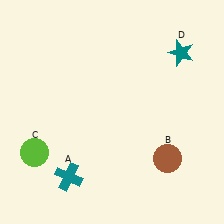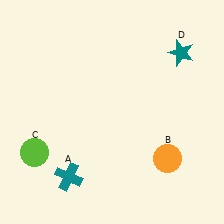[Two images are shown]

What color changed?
The circle (B) changed from brown in Image 1 to orange in Image 2.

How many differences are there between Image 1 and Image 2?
There is 1 difference between the two images.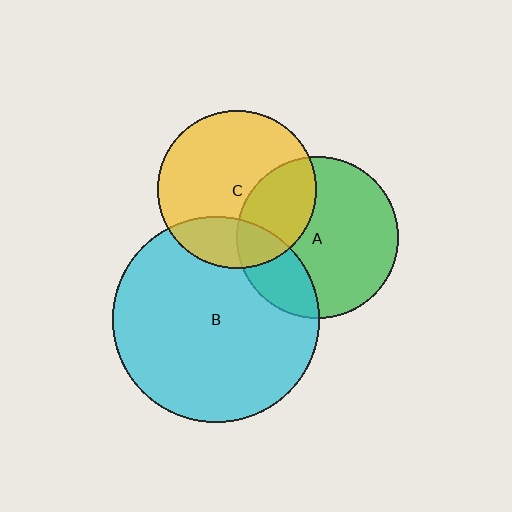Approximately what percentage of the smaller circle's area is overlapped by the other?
Approximately 25%.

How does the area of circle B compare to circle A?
Approximately 1.6 times.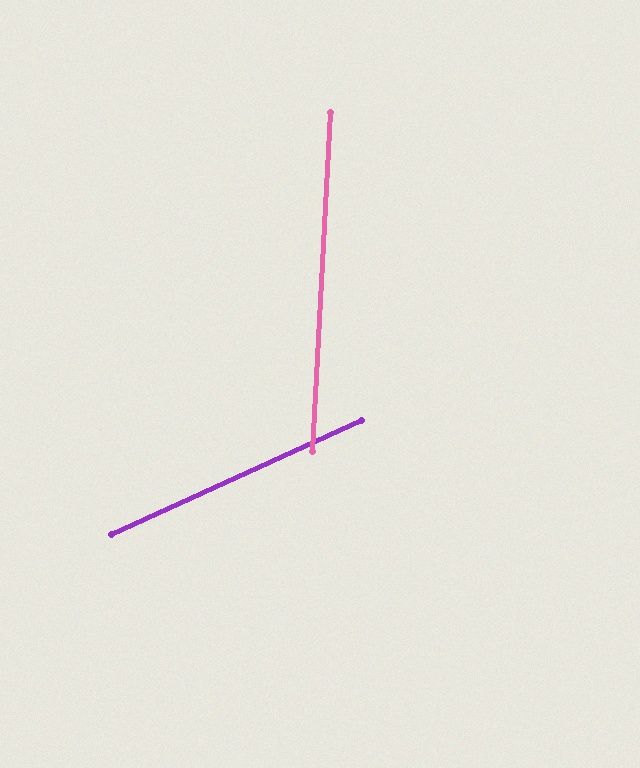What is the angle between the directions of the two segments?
Approximately 62 degrees.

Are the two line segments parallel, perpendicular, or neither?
Neither parallel nor perpendicular — they differ by about 62°.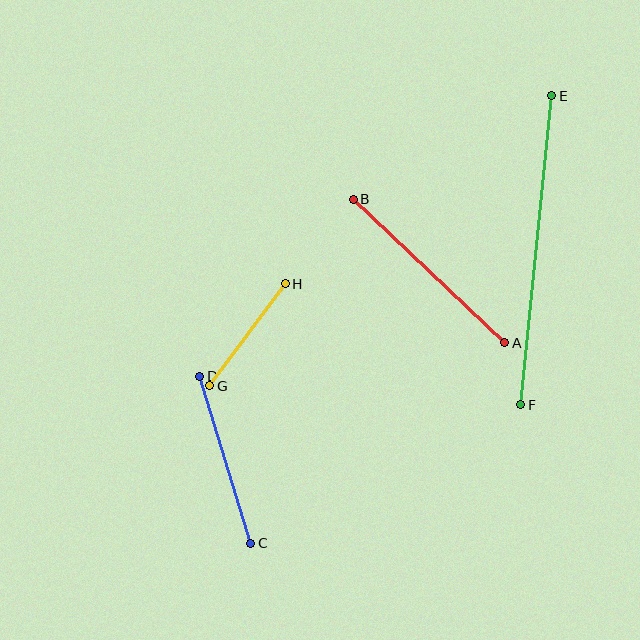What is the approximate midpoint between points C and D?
The midpoint is at approximately (225, 460) pixels.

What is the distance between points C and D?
The distance is approximately 175 pixels.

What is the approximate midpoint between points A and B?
The midpoint is at approximately (429, 271) pixels.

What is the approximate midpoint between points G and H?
The midpoint is at approximately (248, 335) pixels.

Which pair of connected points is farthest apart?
Points E and F are farthest apart.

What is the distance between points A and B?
The distance is approximately 209 pixels.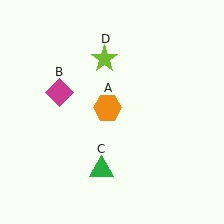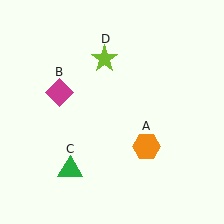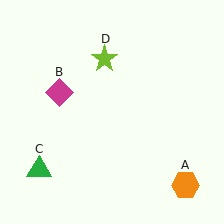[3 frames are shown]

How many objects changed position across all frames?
2 objects changed position: orange hexagon (object A), green triangle (object C).